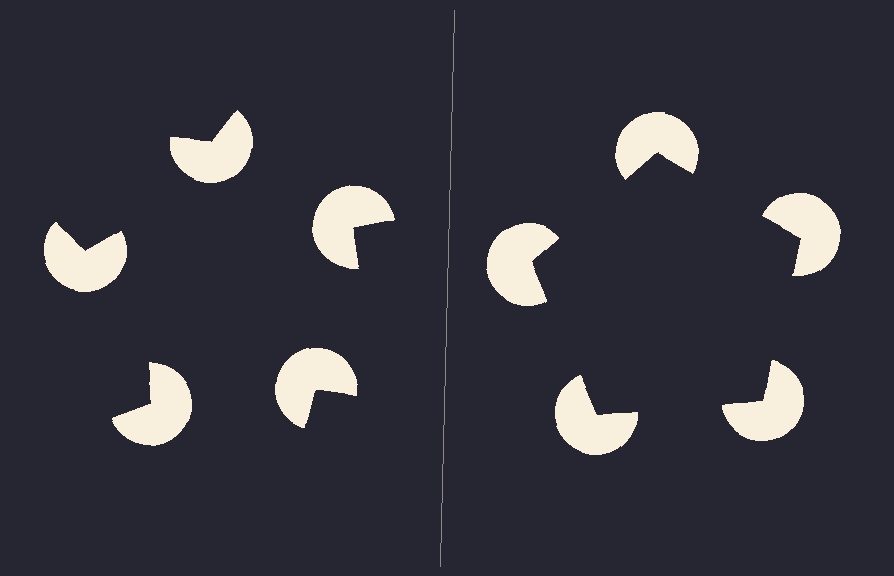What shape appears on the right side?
An illusory pentagon.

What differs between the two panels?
The pac-man discs are positioned identically on both sides; only the wedge orientations differ. On the right they align to a pentagon; on the left they are misaligned.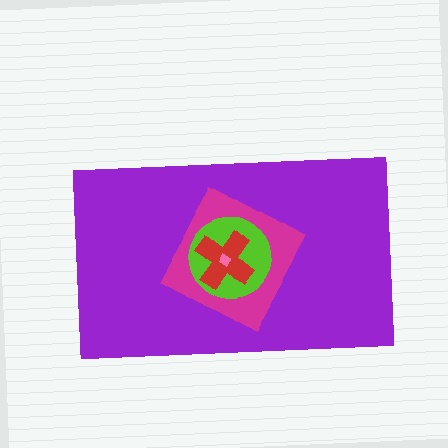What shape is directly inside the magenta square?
The lime circle.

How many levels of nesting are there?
5.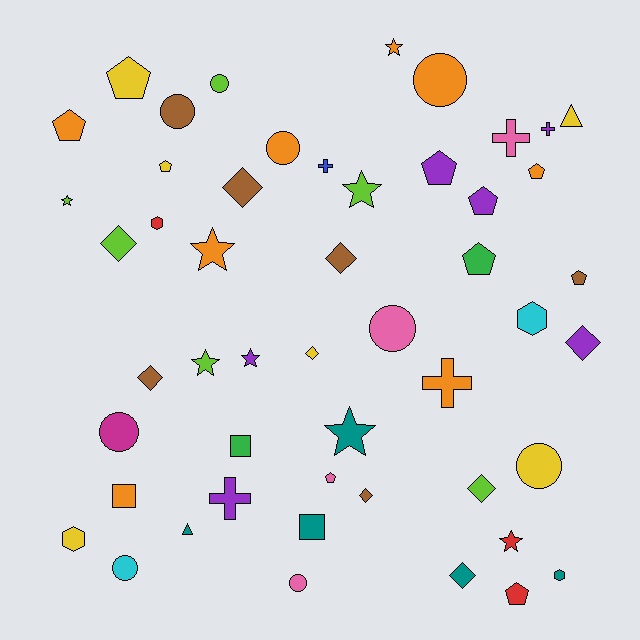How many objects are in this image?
There are 50 objects.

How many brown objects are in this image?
There are 6 brown objects.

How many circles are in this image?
There are 9 circles.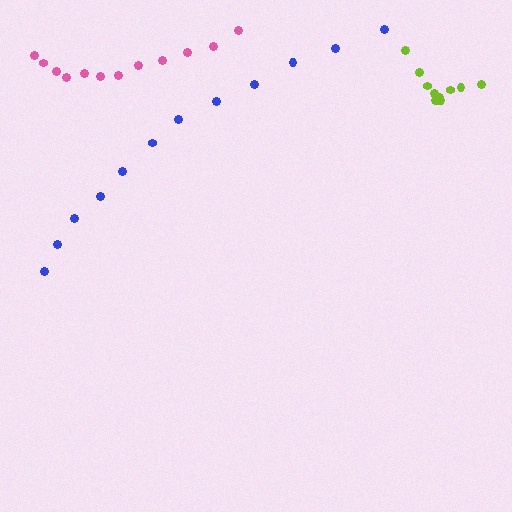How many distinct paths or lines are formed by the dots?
There are 3 distinct paths.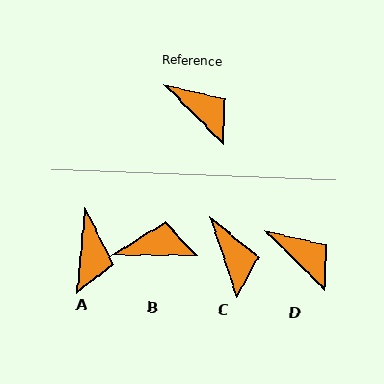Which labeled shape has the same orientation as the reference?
D.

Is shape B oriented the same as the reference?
No, it is off by about 45 degrees.